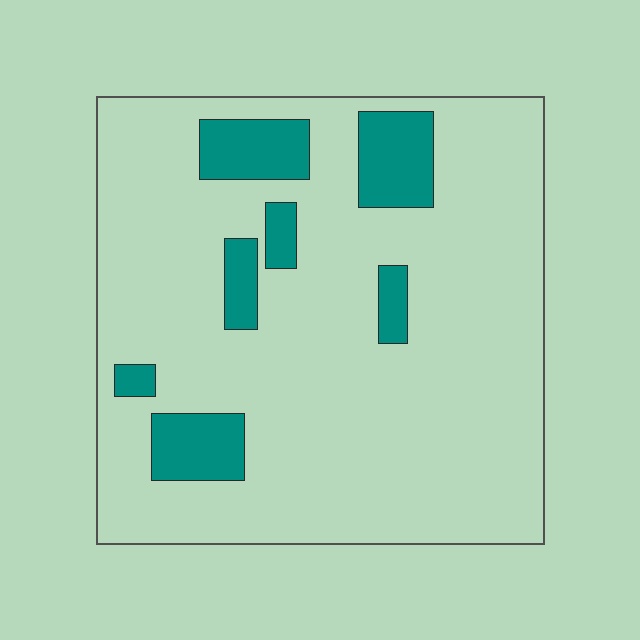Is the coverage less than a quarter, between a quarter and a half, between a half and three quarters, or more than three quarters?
Less than a quarter.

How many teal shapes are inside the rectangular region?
7.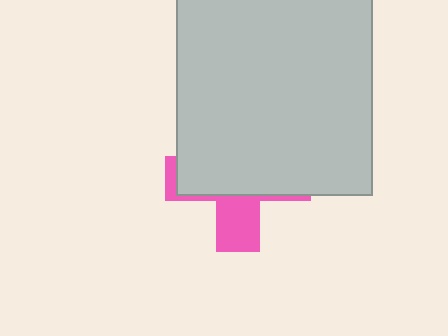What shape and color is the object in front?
The object in front is a light gray rectangle.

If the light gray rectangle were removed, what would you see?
You would see the complete pink cross.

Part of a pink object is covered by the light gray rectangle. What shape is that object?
It is a cross.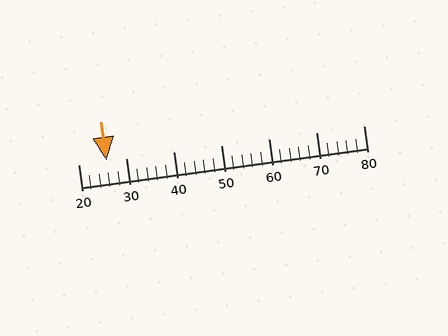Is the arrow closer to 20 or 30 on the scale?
The arrow is closer to 30.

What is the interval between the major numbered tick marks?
The major tick marks are spaced 10 units apart.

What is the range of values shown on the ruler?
The ruler shows values from 20 to 80.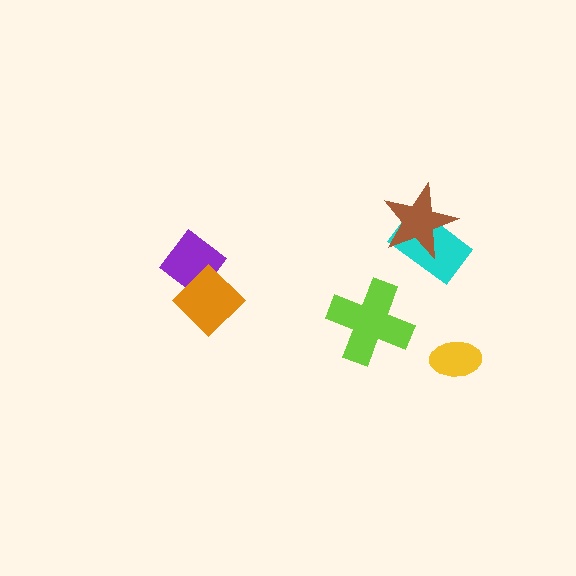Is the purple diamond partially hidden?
Yes, it is partially covered by another shape.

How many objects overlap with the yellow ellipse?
0 objects overlap with the yellow ellipse.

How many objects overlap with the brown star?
1 object overlaps with the brown star.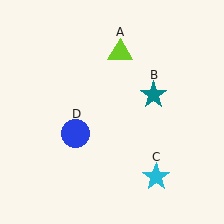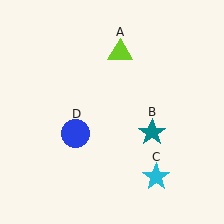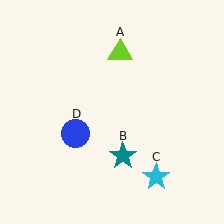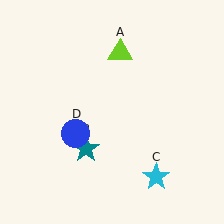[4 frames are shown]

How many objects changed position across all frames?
1 object changed position: teal star (object B).